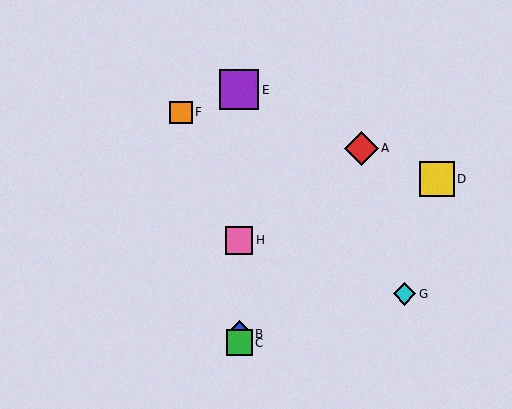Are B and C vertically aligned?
Yes, both are at x≈239.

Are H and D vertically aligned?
No, H is at x≈239 and D is at x≈437.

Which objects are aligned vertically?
Objects B, C, E, H are aligned vertically.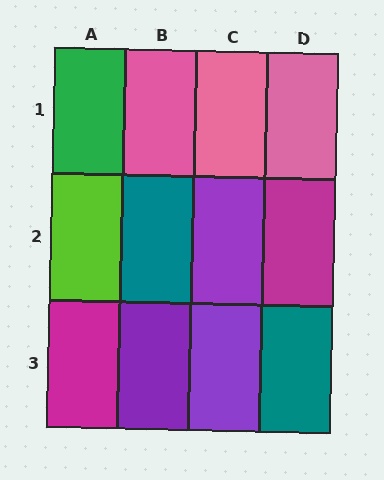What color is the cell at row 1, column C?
Pink.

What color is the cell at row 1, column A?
Green.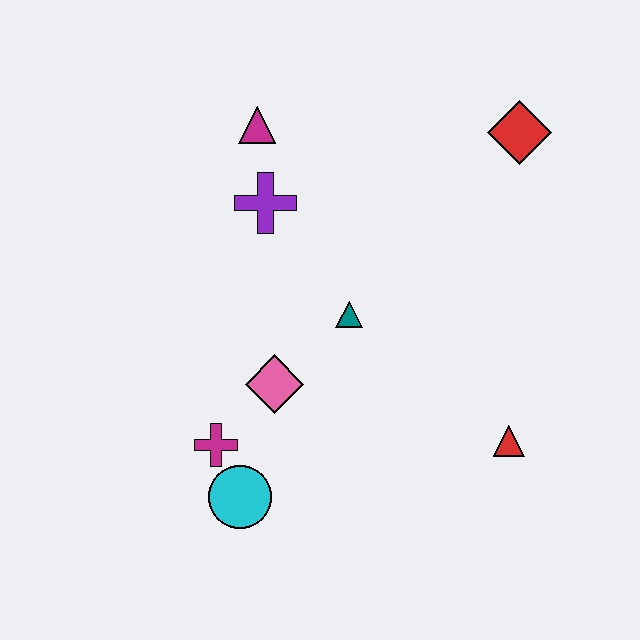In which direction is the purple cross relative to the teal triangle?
The purple cross is above the teal triangle.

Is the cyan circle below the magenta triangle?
Yes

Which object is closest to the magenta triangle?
The purple cross is closest to the magenta triangle.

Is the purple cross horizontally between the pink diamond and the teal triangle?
No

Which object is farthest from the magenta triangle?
The red triangle is farthest from the magenta triangle.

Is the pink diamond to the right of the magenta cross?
Yes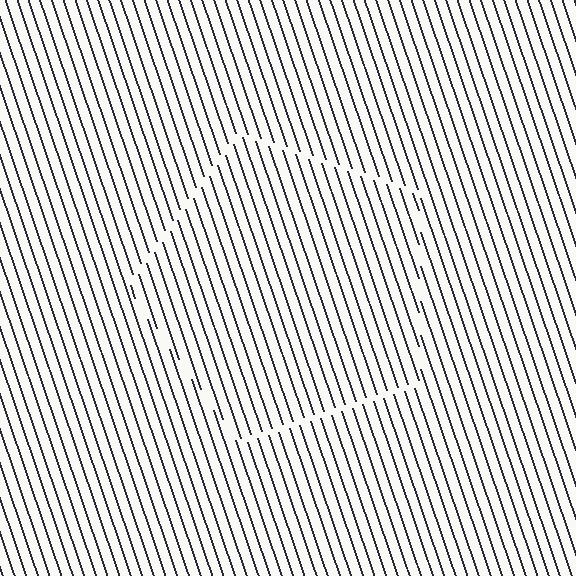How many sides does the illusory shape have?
5 sides — the line-ends trace a pentagon.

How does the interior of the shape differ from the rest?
The interior of the shape contains the same grating, shifted by half a period — the contour is defined by the phase discontinuity where line-ends from the inner and outer gratings abut.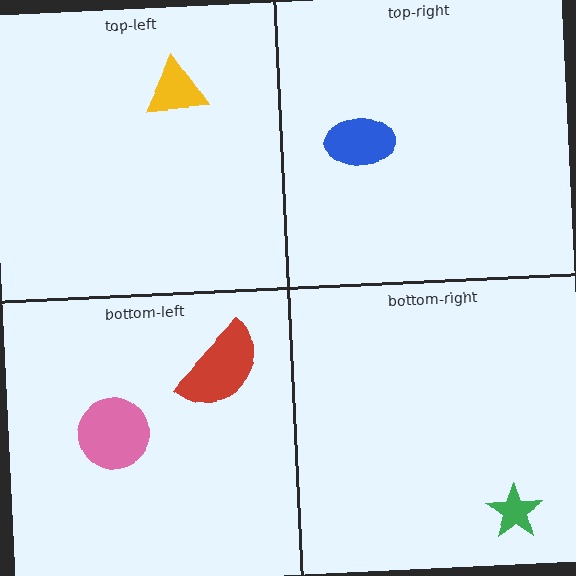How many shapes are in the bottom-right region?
1.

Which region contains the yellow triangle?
The top-left region.